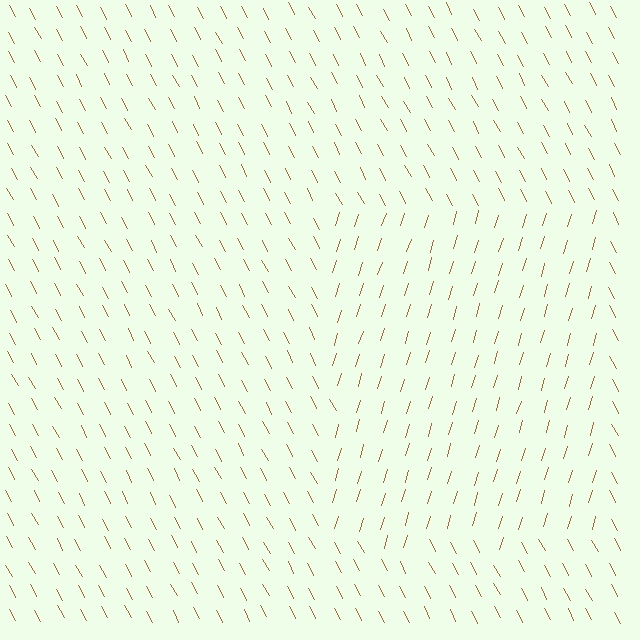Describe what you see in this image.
The image is filled with small brown line segments. A rectangle region in the image has lines oriented differently from the surrounding lines, creating a visible texture boundary.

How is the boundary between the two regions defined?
The boundary is defined purely by a change in line orientation (approximately 45 degrees difference). All lines are the same color and thickness.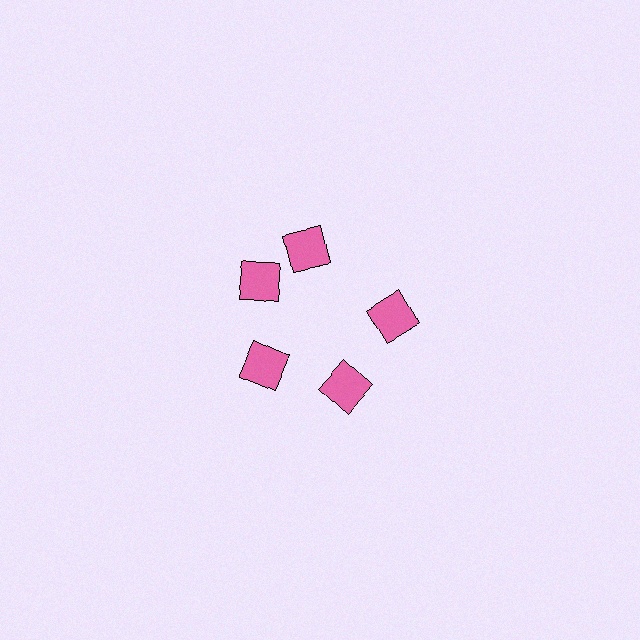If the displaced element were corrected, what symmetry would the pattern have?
It would have 5-fold rotational symmetry — the pattern would map onto itself every 72 degrees.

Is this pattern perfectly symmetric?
No. The 5 pink squares are arranged in a ring, but one element near the 1 o'clock position is rotated out of alignment along the ring, breaking the 5-fold rotational symmetry.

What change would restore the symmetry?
The symmetry would be restored by rotating it back into even spacing with its neighbors so that all 5 squares sit at equal angles and equal distance from the center.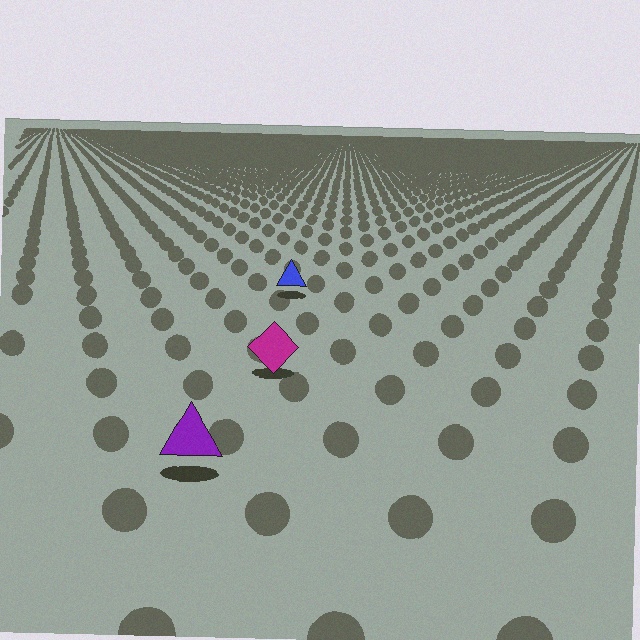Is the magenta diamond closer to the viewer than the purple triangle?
No. The purple triangle is closer — you can tell from the texture gradient: the ground texture is coarser near it.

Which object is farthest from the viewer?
The blue triangle is farthest from the viewer. It appears smaller and the ground texture around it is denser.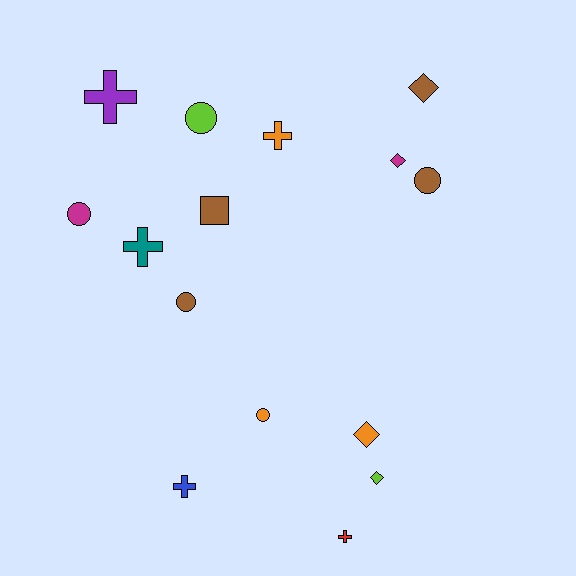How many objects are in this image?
There are 15 objects.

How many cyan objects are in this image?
There are no cyan objects.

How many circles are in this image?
There are 5 circles.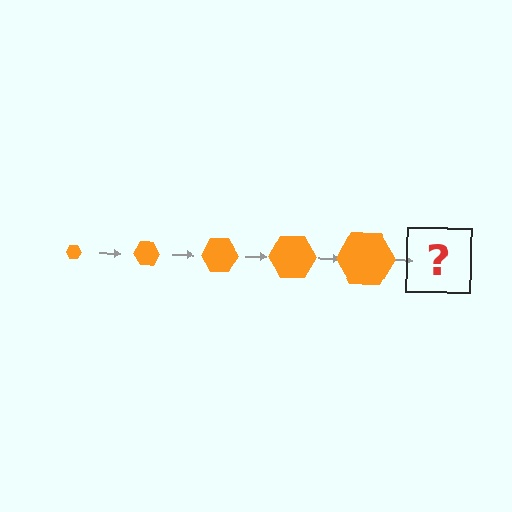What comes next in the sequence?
The next element should be an orange hexagon, larger than the previous one.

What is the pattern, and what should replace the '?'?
The pattern is that the hexagon gets progressively larger each step. The '?' should be an orange hexagon, larger than the previous one.